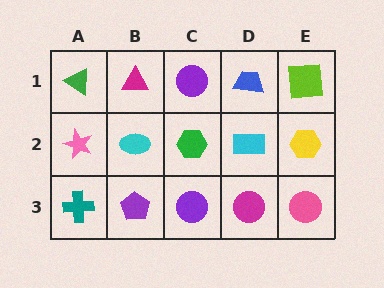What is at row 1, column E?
A lime square.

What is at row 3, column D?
A magenta circle.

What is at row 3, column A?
A teal cross.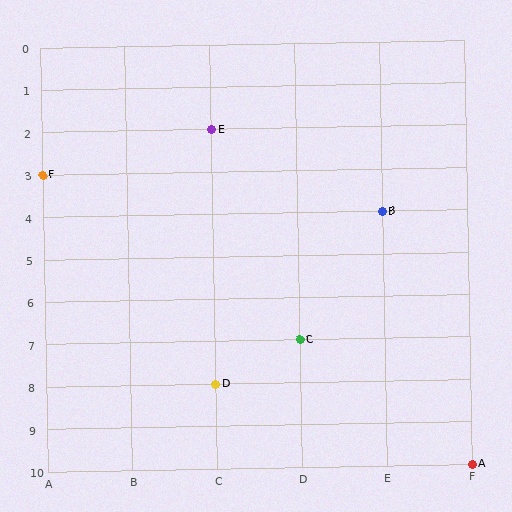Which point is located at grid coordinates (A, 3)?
Point F is at (A, 3).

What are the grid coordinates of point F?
Point F is at grid coordinates (A, 3).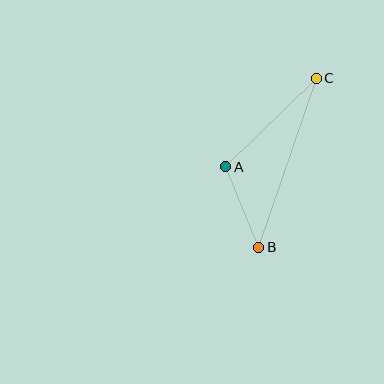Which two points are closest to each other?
Points A and B are closest to each other.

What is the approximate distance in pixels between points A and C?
The distance between A and C is approximately 127 pixels.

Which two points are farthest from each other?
Points B and C are farthest from each other.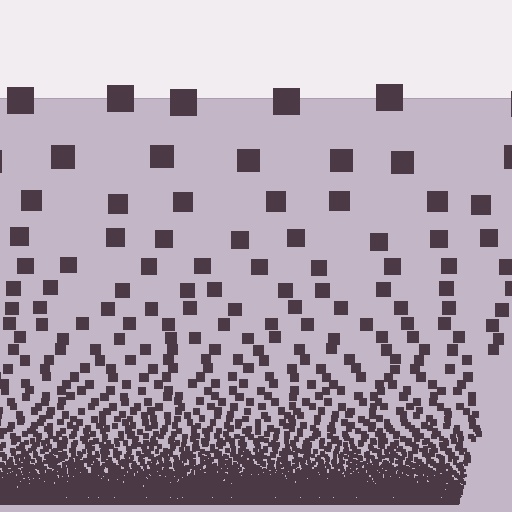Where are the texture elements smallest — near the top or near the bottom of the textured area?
Near the bottom.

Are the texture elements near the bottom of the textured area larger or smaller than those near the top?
Smaller. The gradient is inverted — elements near the bottom are smaller and denser.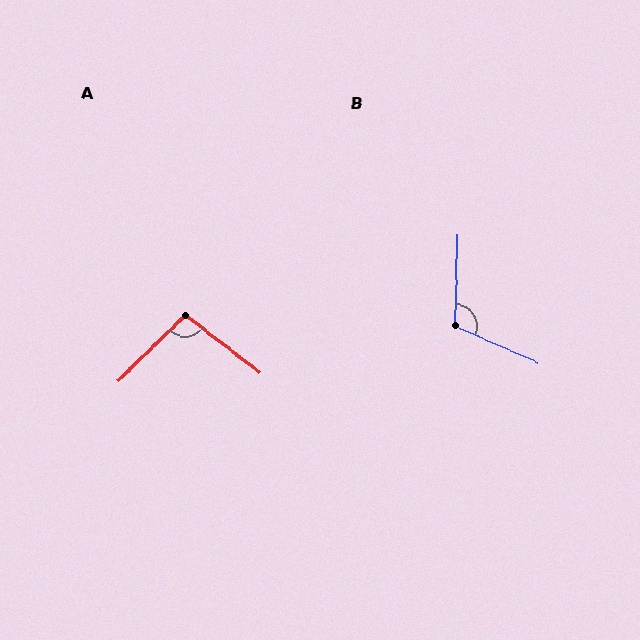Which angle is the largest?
B, at approximately 112 degrees.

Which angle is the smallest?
A, at approximately 98 degrees.